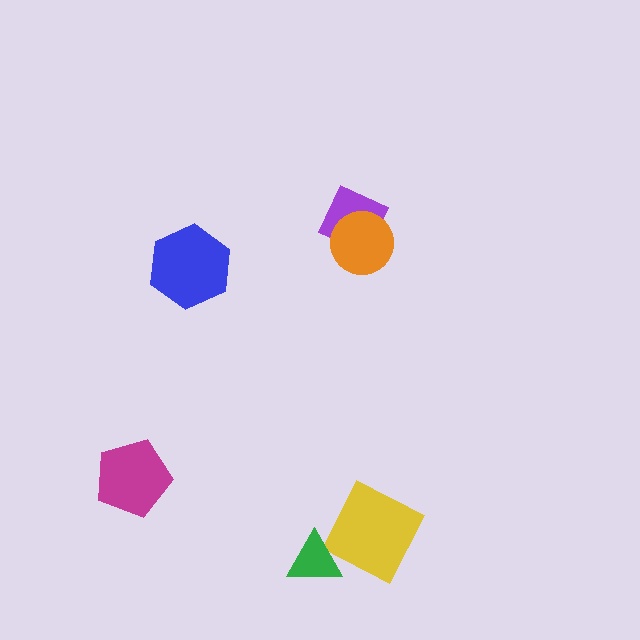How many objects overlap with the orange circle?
1 object overlaps with the orange circle.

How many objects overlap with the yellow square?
0 objects overlap with the yellow square.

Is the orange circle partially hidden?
No, no other shape covers it.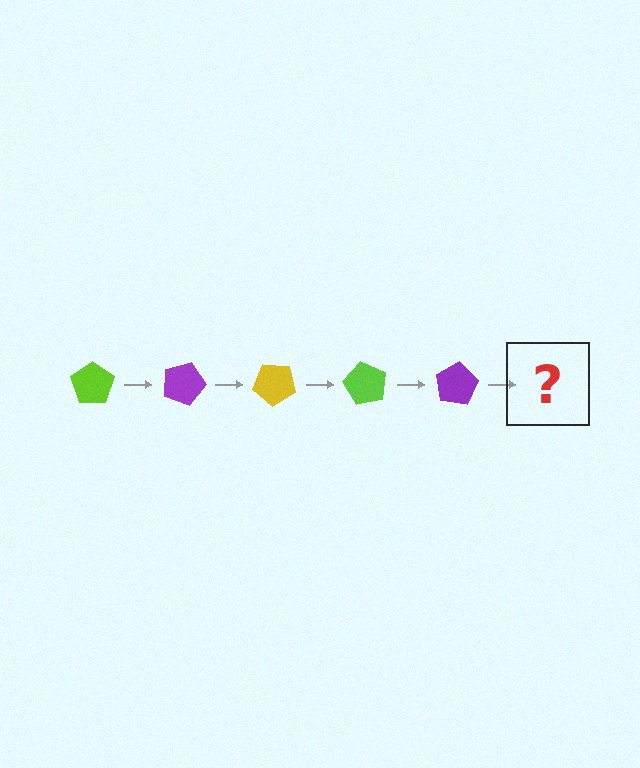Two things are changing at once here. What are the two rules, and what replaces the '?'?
The two rules are that it rotates 20 degrees each step and the color cycles through lime, purple, and yellow. The '?' should be a yellow pentagon, rotated 100 degrees from the start.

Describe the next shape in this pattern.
It should be a yellow pentagon, rotated 100 degrees from the start.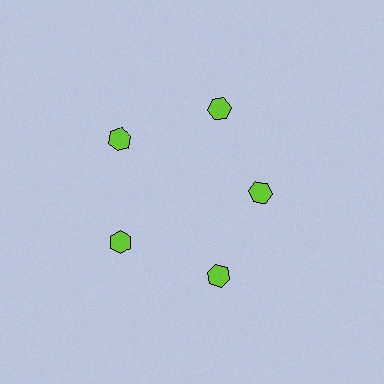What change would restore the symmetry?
The symmetry would be restored by moving it outward, back onto the ring so that all 5 hexagons sit at equal angles and equal distance from the center.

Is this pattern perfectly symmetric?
No. The 5 lime hexagons are arranged in a ring, but one element near the 3 o'clock position is pulled inward toward the center, breaking the 5-fold rotational symmetry.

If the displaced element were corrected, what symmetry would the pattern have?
It would have 5-fold rotational symmetry — the pattern would map onto itself every 72 degrees.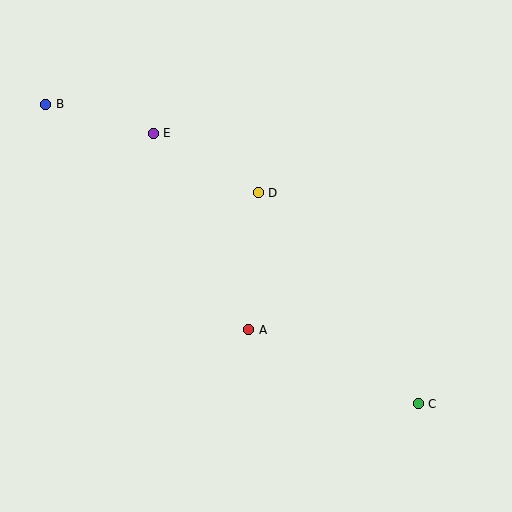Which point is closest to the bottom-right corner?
Point C is closest to the bottom-right corner.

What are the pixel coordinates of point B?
Point B is at (46, 104).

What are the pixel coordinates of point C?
Point C is at (418, 404).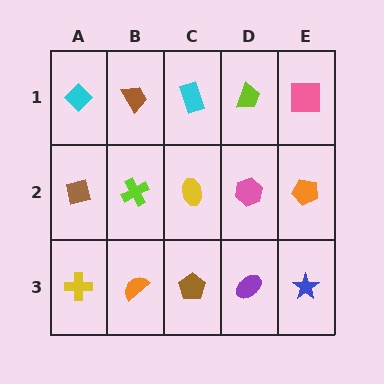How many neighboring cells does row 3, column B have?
3.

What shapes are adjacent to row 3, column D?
A pink hexagon (row 2, column D), a brown pentagon (row 3, column C), a blue star (row 3, column E).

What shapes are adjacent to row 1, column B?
A lime cross (row 2, column B), a cyan diamond (row 1, column A), a cyan rectangle (row 1, column C).